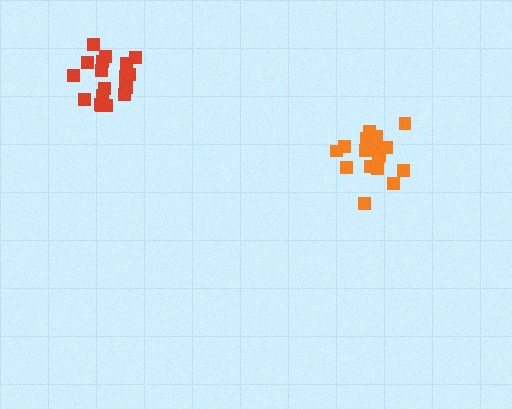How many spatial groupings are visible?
There are 2 spatial groupings.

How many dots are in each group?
Group 1: 19 dots, Group 2: 19 dots (38 total).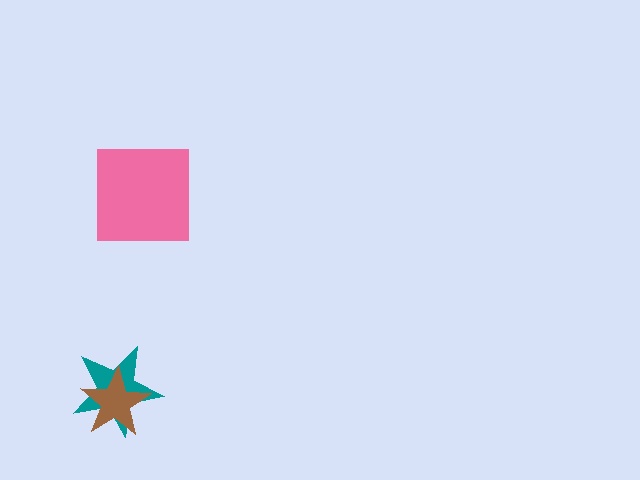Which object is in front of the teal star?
The brown star is in front of the teal star.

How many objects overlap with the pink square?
0 objects overlap with the pink square.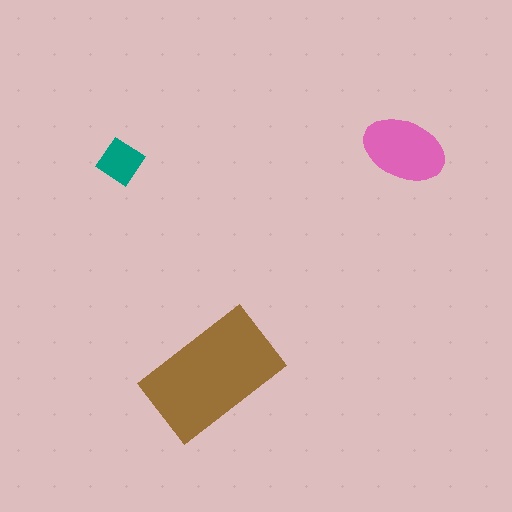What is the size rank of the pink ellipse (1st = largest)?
2nd.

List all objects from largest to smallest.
The brown rectangle, the pink ellipse, the teal diamond.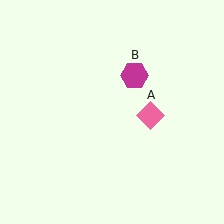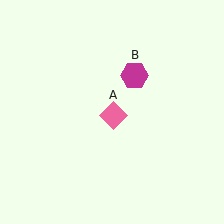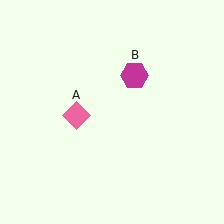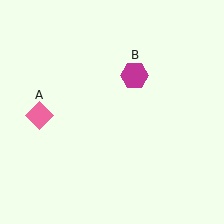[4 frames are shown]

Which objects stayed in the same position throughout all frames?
Magenta hexagon (object B) remained stationary.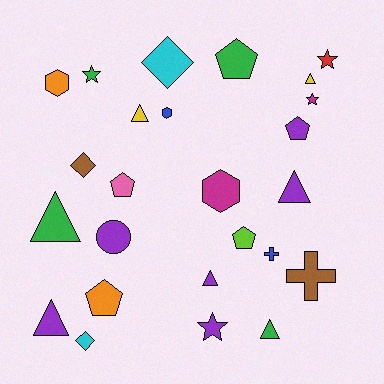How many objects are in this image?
There are 25 objects.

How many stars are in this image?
There are 4 stars.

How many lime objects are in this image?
There is 1 lime object.